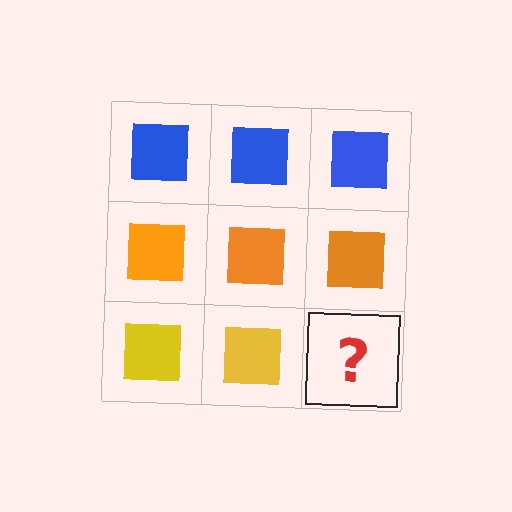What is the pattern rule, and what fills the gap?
The rule is that each row has a consistent color. The gap should be filled with a yellow square.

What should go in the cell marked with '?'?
The missing cell should contain a yellow square.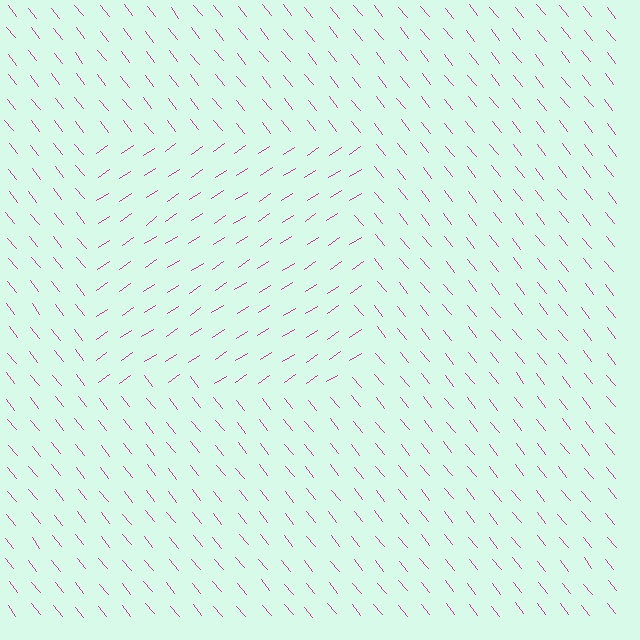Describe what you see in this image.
The image is filled with small magenta line segments. A rectangle region in the image has lines oriented differently from the surrounding lines, creating a visible texture boundary.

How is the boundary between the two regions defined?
The boundary is defined purely by a change in line orientation (approximately 85 degrees difference). All lines are the same color and thickness.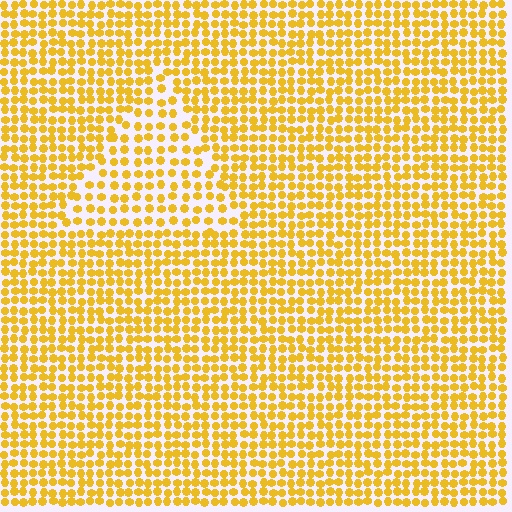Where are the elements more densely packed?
The elements are more densely packed outside the triangle boundary.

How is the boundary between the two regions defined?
The boundary is defined by a change in element density (approximately 1.6x ratio). All elements are the same color, size, and shape.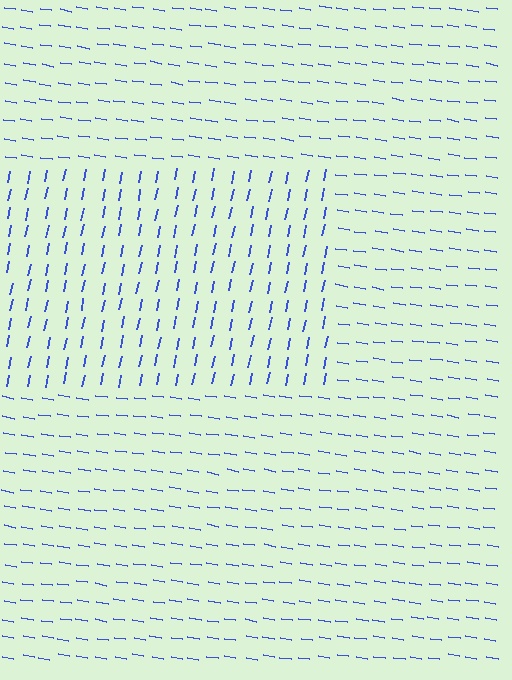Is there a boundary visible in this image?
Yes, there is a texture boundary formed by a change in line orientation.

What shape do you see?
I see a rectangle.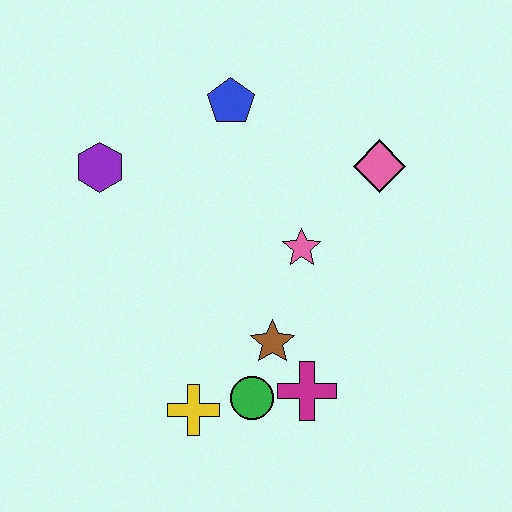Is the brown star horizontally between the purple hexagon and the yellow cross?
No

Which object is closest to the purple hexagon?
The blue pentagon is closest to the purple hexagon.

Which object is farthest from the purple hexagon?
The magenta cross is farthest from the purple hexagon.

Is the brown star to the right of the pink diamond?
No